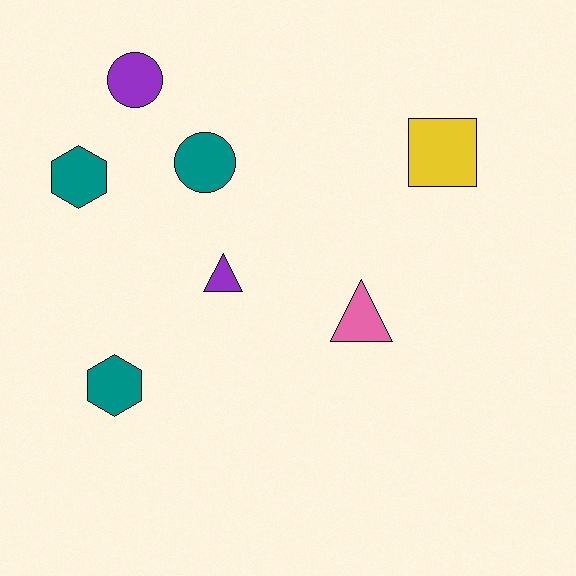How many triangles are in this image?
There are 2 triangles.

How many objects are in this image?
There are 7 objects.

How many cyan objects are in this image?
There are no cyan objects.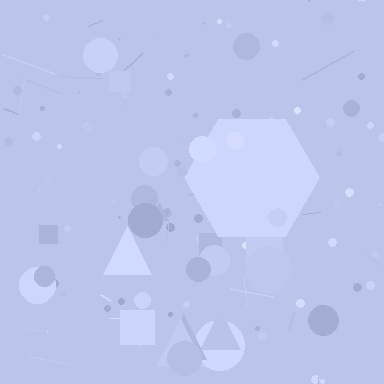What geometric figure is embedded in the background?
A hexagon is embedded in the background.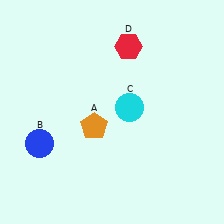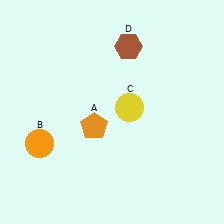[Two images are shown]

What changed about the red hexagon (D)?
In Image 1, D is red. In Image 2, it changed to brown.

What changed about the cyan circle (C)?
In Image 1, C is cyan. In Image 2, it changed to yellow.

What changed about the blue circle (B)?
In Image 1, B is blue. In Image 2, it changed to orange.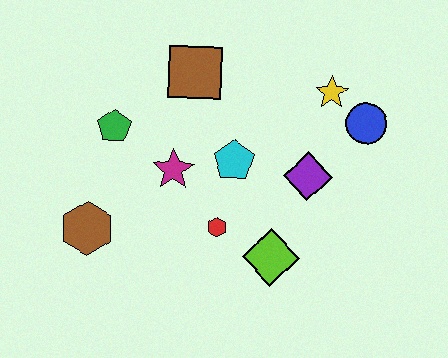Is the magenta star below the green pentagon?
Yes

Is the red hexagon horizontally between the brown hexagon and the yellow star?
Yes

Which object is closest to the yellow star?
The blue circle is closest to the yellow star.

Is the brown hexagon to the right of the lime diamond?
No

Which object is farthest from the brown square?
The lime diamond is farthest from the brown square.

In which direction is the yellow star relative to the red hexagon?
The yellow star is above the red hexagon.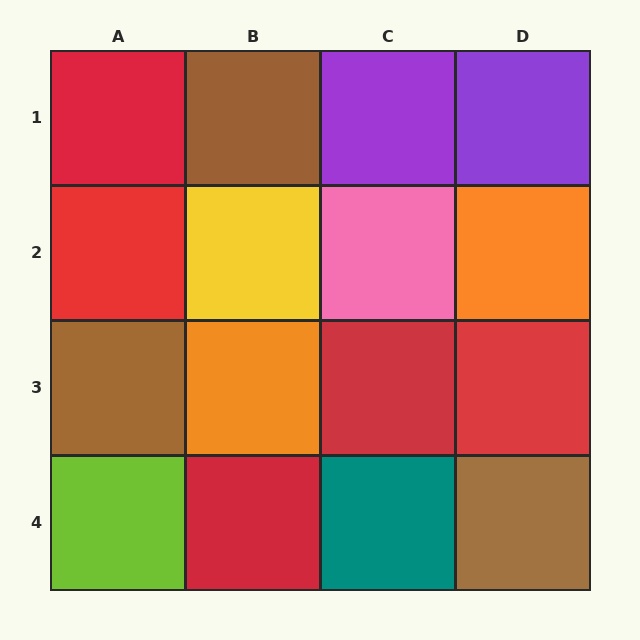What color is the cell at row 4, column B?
Red.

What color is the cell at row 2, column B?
Yellow.